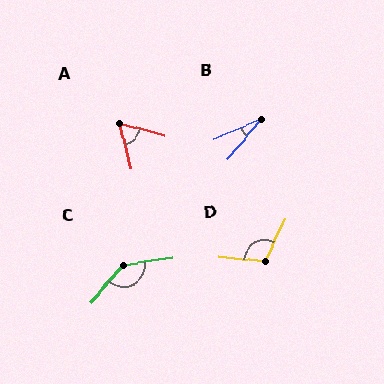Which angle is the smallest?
B, at approximately 26 degrees.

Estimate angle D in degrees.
Approximately 110 degrees.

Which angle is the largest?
C, at approximately 139 degrees.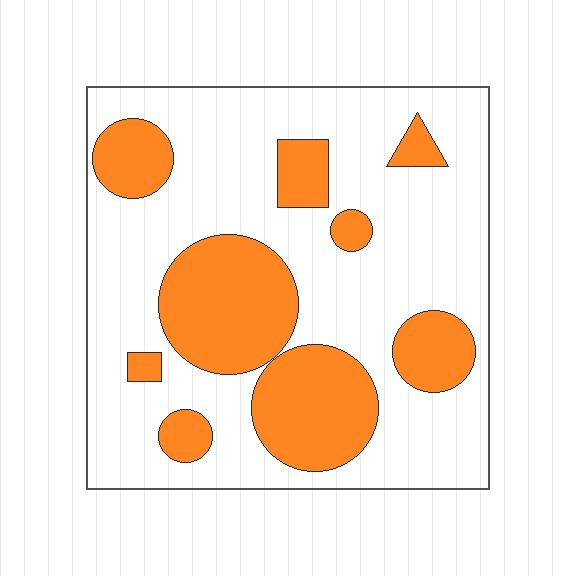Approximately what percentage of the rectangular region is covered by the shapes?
Approximately 30%.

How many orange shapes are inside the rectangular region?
9.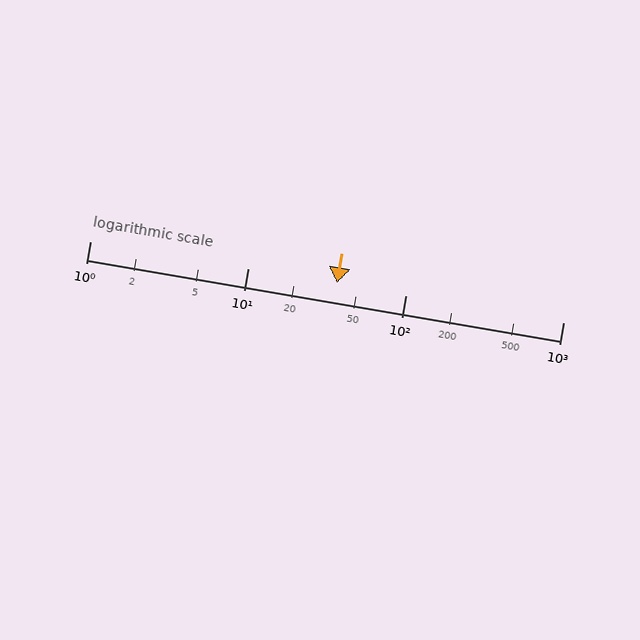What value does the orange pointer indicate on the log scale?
The pointer indicates approximately 37.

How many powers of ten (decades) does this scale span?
The scale spans 3 decades, from 1 to 1000.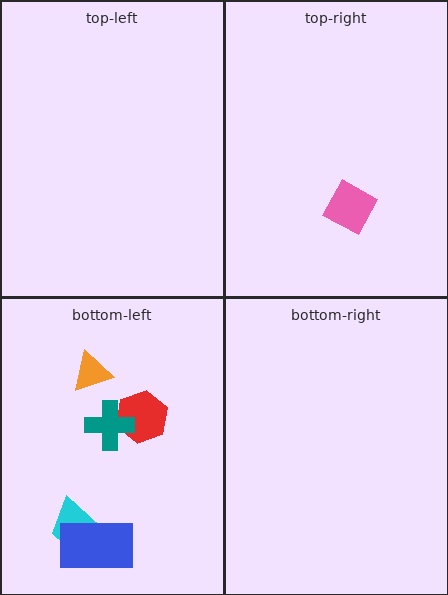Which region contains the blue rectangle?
The bottom-left region.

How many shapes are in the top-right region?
1.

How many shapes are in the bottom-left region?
5.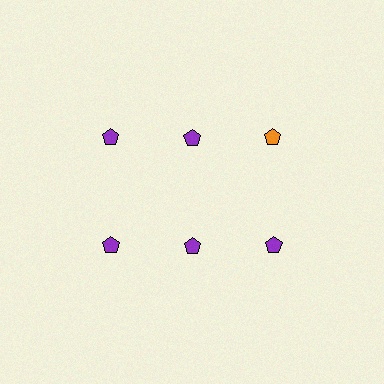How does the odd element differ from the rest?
It has a different color: orange instead of purple.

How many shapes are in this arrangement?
There are 6 shapes arranged in a grid pattern.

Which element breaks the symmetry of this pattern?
The orange pentagon in the top row, center column breaks the symmetry. All other shapes are purple pentagons.